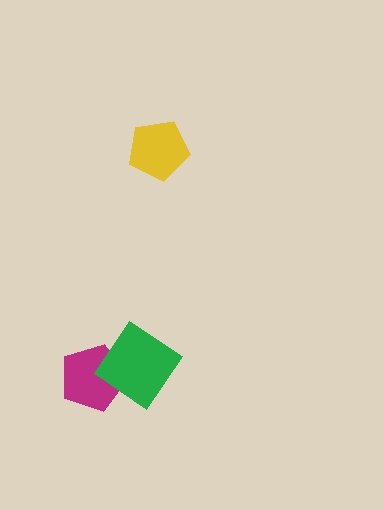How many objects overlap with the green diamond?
1 object overlaps with the green diamond.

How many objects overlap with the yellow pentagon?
0 objects overlap with the yellow pentagon.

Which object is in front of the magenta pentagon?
The green diamond is in front of the magenta pentagon.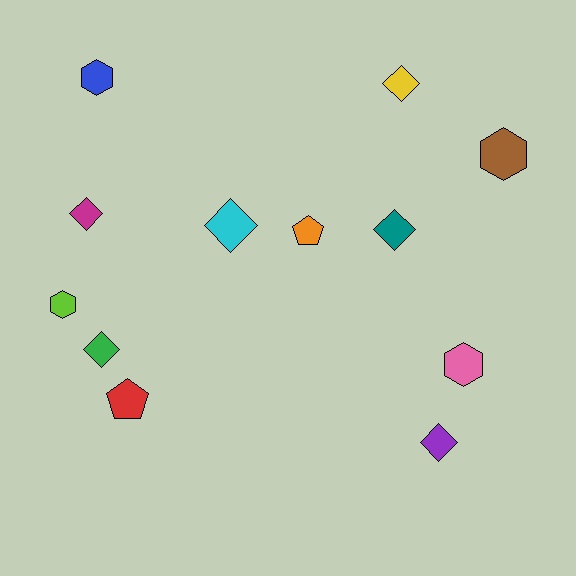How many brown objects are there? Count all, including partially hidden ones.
There is 1 brown object.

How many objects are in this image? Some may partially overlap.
There are 12 objects.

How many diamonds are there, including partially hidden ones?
There are 6 diamonds.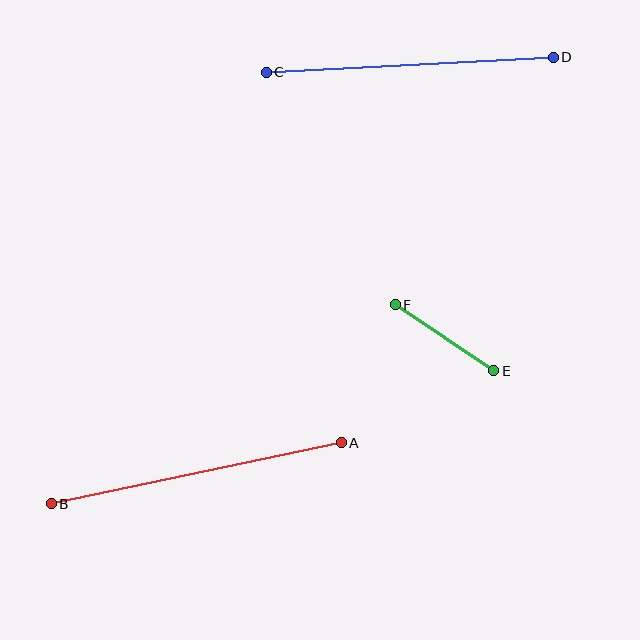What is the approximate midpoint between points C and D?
The midpoint is at approximately (410, 65) pixels.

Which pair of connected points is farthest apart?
Points A and B are farthest apart.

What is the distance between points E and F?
The distance is approximately 119 pixels.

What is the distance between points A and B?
The distance is approximately 296 pixels.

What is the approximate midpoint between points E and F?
The midpoint is at approximately (444, 338) pixels.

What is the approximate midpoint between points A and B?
The midpoint is at approximately (196, 473) pixels.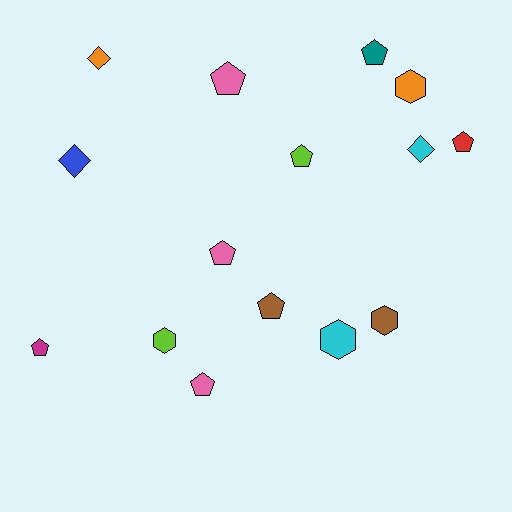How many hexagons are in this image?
There are 4 hexagons.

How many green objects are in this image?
There are no green objects.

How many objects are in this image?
There are 15 objects.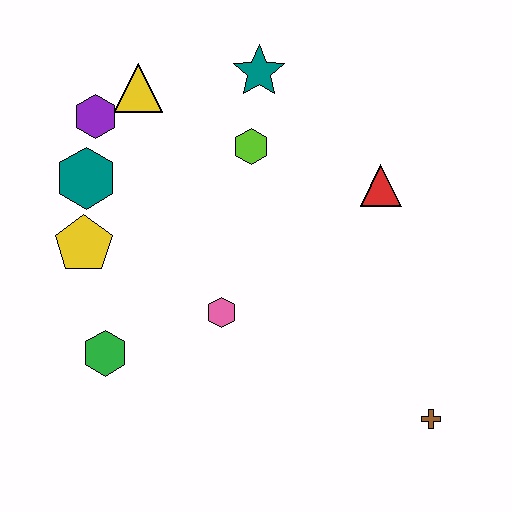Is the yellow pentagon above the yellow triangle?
No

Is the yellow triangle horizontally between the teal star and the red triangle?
No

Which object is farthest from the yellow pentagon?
The brown cross is farthest from the yellow pentagon.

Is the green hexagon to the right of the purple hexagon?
Yes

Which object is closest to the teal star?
The lime hexagon is closest to the teal star.